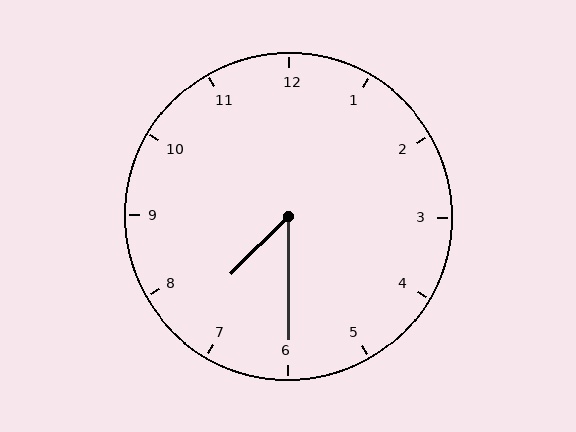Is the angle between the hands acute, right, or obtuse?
It is acute.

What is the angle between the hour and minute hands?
Approximately 45 degrees.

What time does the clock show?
7:30.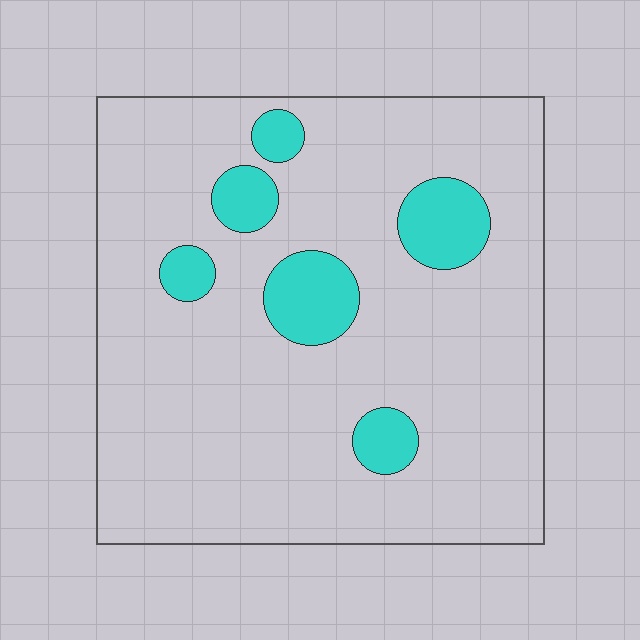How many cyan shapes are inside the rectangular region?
6.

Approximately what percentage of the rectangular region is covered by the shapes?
Approximately 15%.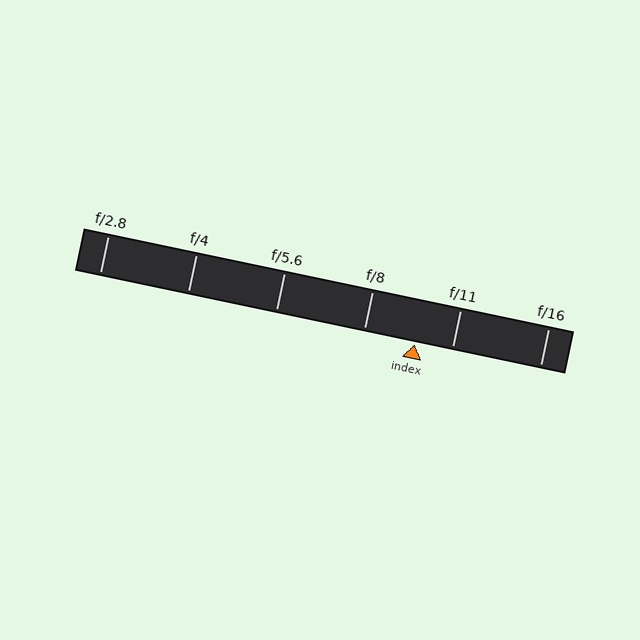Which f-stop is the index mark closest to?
The index mark is closest to f/11.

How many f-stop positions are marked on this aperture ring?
There are 6 f-stop positions marked.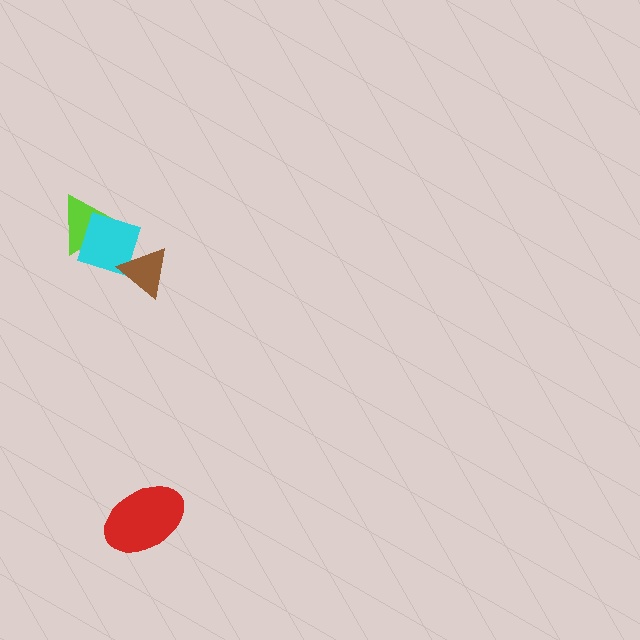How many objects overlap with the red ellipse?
0 objects overlap with the red ellipse.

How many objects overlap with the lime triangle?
1 object overlaps with the lime triangle.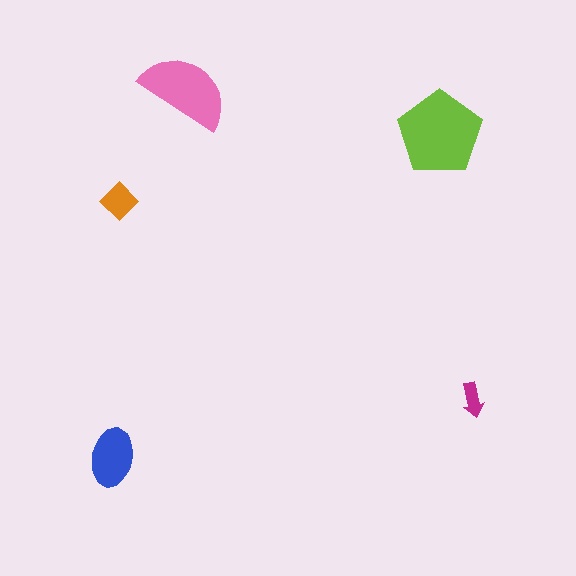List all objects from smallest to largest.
The magenta arrow, the orange diamond, the blue ellipse, the pink semicircle, the lime pentagon.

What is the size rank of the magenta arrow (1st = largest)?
5th.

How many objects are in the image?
There are 5 objects in the image.